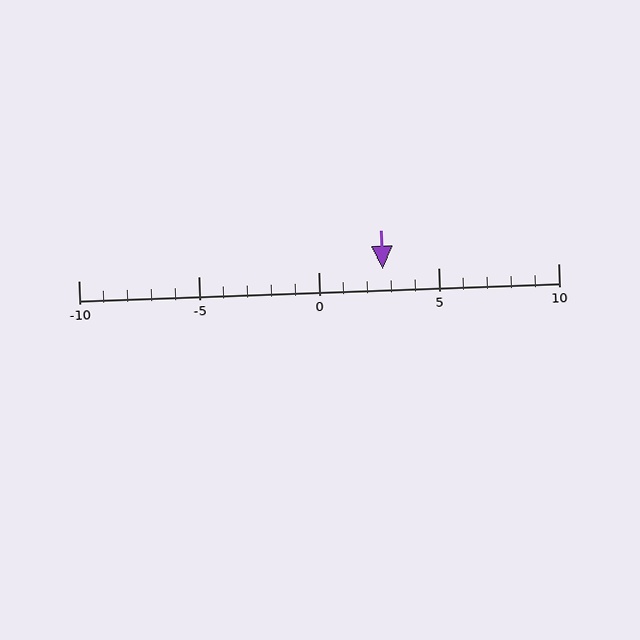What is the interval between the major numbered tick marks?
The major tick marks are spaced 5 units apart.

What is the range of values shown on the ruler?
The ruler shows values from -10 to 10.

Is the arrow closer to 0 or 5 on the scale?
The arrow is closer to 5.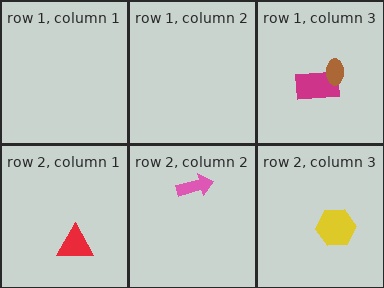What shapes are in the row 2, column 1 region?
The red triangle.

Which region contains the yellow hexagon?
The row 2, column 3 region.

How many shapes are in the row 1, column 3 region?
2.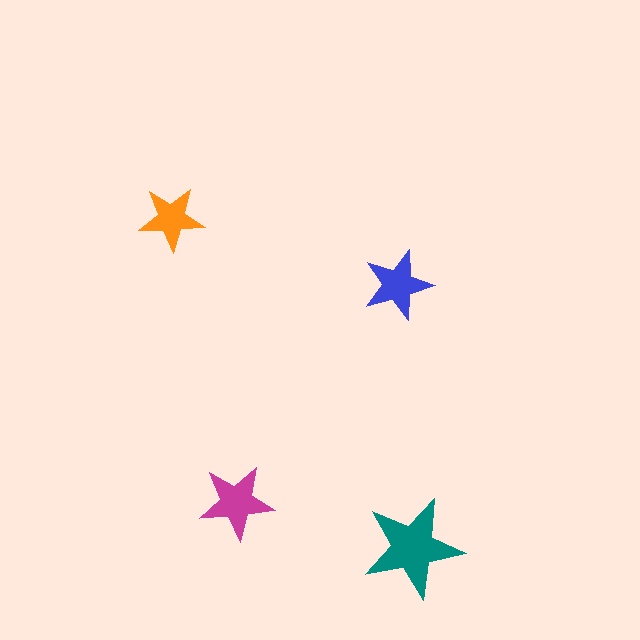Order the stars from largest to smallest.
the teal one, the magenta one, the blue one, the orange one.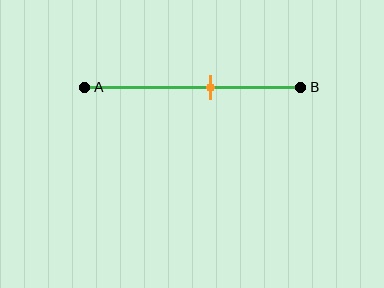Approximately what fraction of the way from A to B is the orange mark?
The orange mark is approximately 60% of the way from A to B.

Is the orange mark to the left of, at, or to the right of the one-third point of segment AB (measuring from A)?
The orange mark is to the right of the one-third point of segment AB.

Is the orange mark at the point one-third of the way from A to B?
No, the mark is at about 60% from A, not at the 33% one-third point.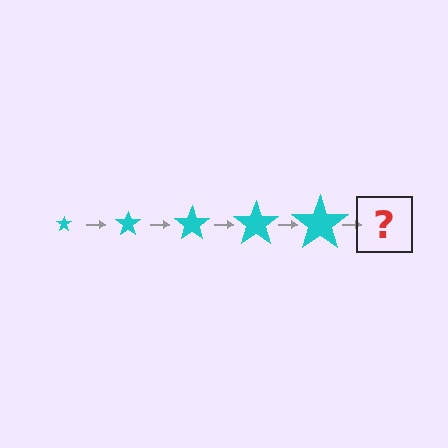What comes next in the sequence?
The next element should be a cyan star, larger than the previous one.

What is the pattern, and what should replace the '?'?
The pattern is that the star gets progressively larger each step. The '?' should be a cyan star, larger than the previous one.